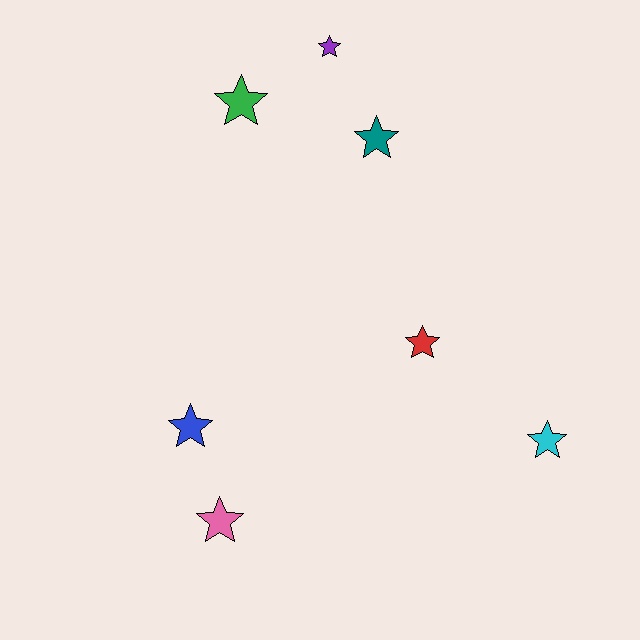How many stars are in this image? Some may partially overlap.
There are 7 stars.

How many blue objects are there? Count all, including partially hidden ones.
There is 1 blue object.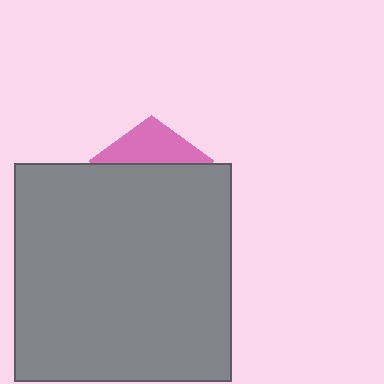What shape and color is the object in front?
The object in front is a gray rectangle.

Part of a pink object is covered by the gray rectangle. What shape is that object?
It is a pentagon.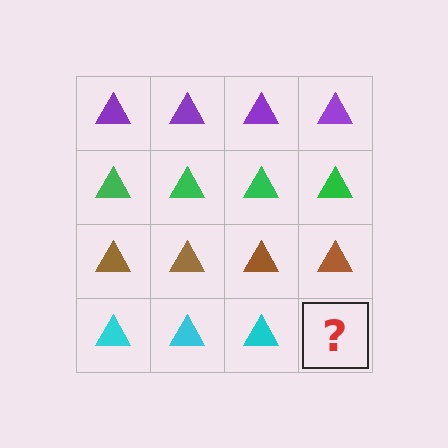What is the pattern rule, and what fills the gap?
The rule is that each row has a consistent color. The gap should be filled with a cyan triangle.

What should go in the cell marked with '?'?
The missing cell should contain a cyan triangle.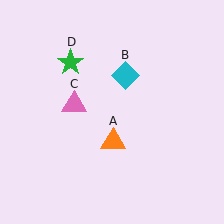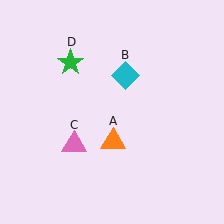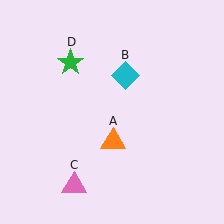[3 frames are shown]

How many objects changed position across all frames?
1 object changed position: pink triangle (object C).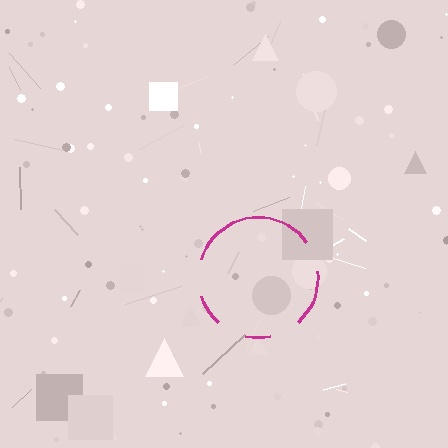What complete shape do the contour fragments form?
The contour fragments form a circle.